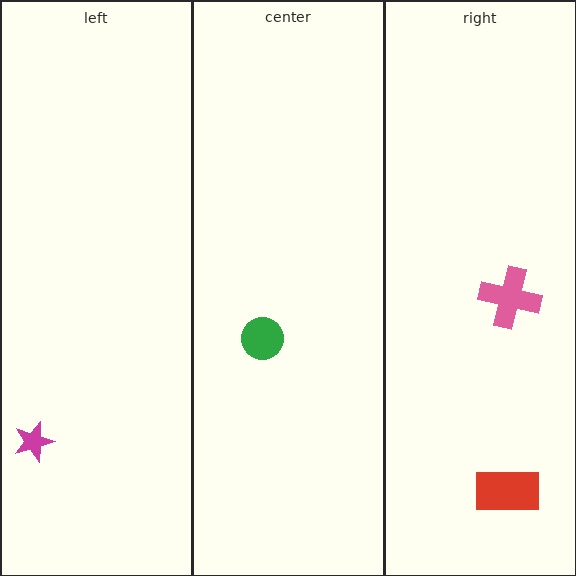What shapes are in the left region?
The magenta star.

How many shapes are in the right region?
2.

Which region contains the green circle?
The center region.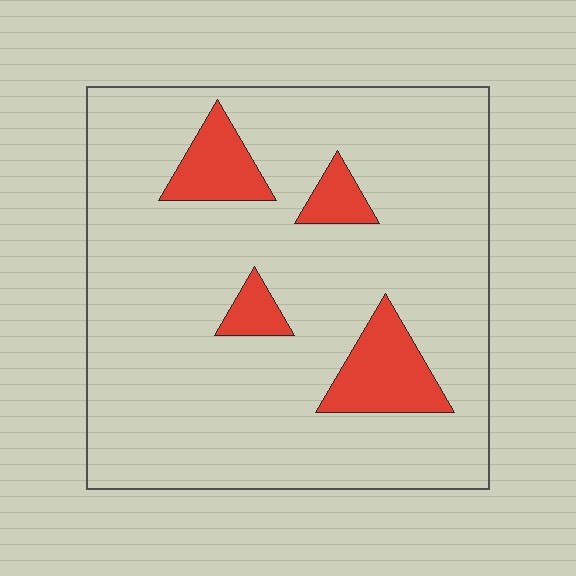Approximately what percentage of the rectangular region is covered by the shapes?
Approximately 15%.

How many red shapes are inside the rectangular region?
4.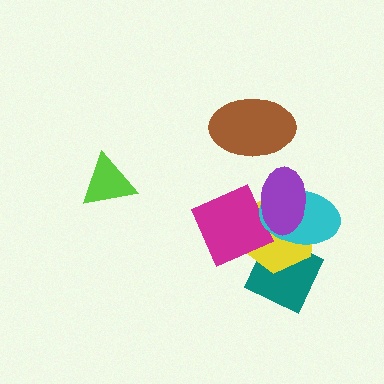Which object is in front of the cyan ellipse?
The purple ellipse is in front of the cyan ellipse.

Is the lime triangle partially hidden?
No, no other shape covers it.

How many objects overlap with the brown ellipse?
0 objects overlap with the brown ellipse.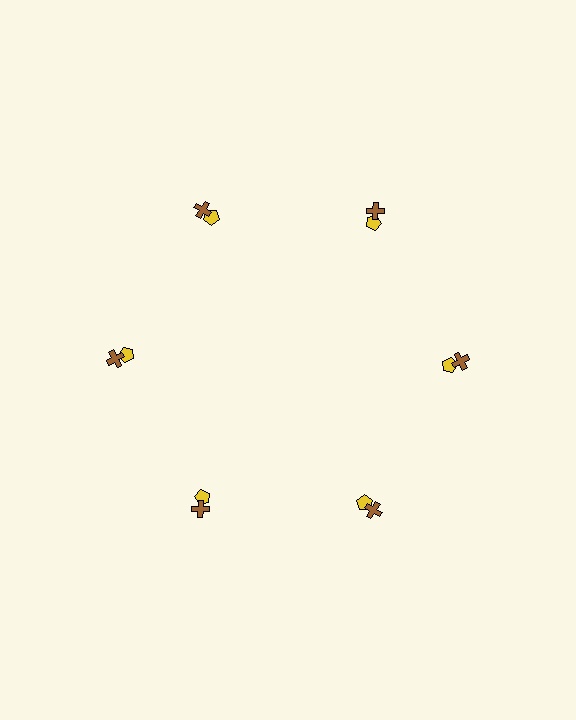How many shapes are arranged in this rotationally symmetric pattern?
There are 12 shapes, arranged in 6 groups of 2.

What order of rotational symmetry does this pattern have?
This pattern has 6-fold rotational symmetry.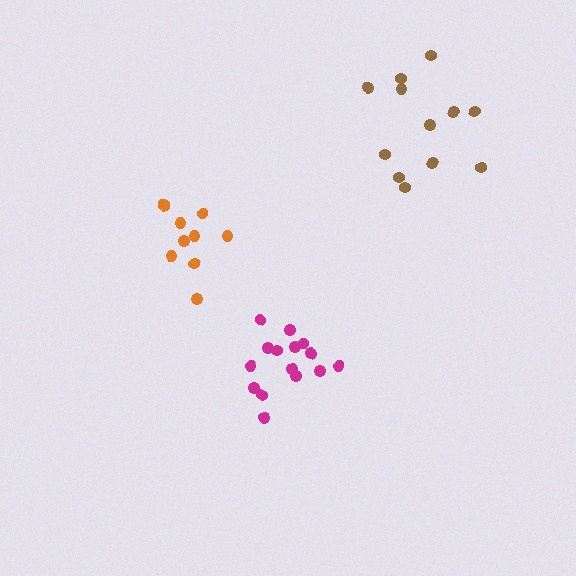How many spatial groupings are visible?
There are 3 spatial groupings.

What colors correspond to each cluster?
The clusters are colored: magenta, orange, brown.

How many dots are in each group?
Group 1: 15 dots, Group 2: 10 dots, Group 3: 12 dots (37 total).